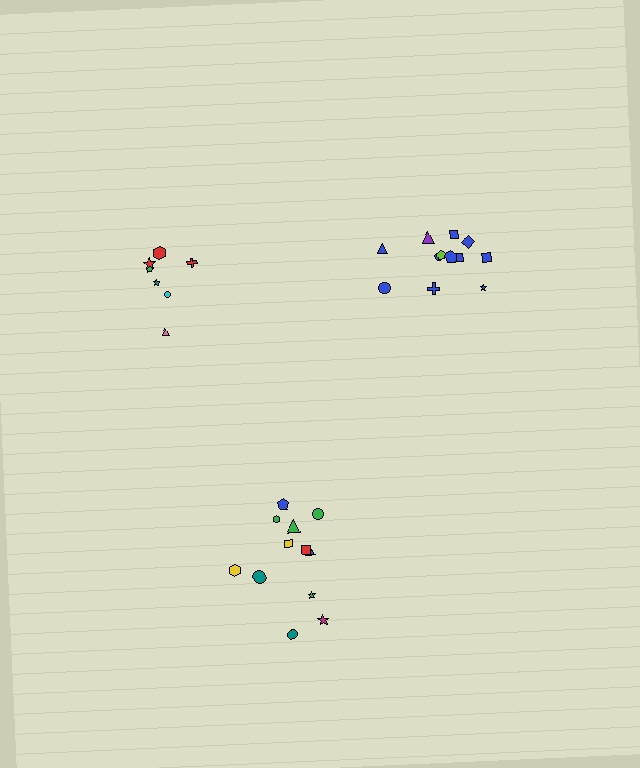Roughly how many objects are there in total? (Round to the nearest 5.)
Roughly 30 objects in total.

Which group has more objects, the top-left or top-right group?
The top-right group.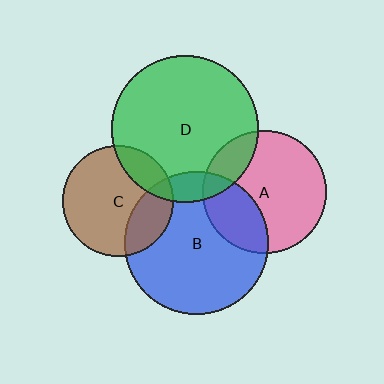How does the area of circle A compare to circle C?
Approximately 1.2 times.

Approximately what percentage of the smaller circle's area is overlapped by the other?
Approximately 25%.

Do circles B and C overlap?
Yes.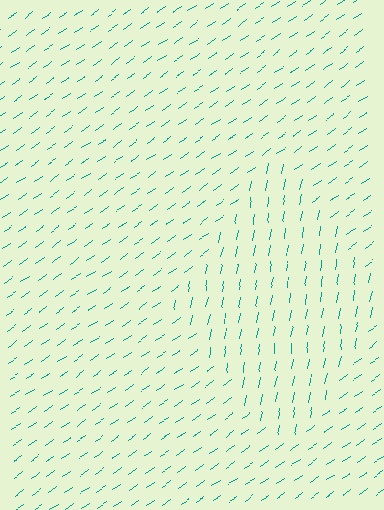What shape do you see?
I see a diamond.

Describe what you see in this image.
The image is filled with small teal line segments. A diamond region in the image has lines oriented differently from the surrounding lines, creating a visible texture boundary.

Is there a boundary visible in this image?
Yes, there is a texture boundary formed by a change in line orientation.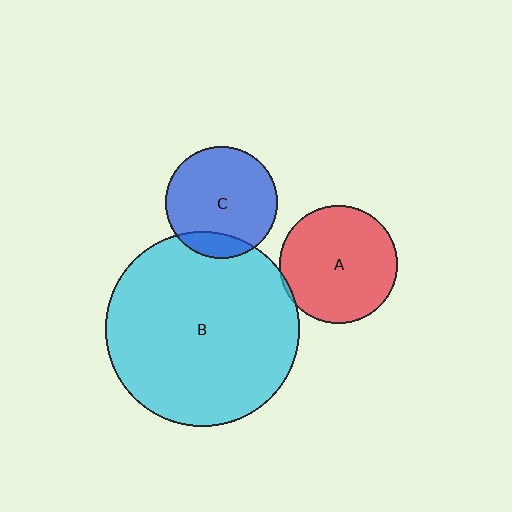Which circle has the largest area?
Circle B (cyan).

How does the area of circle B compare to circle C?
Approximately 3.0 times.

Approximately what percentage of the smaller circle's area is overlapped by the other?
Approximately 5%.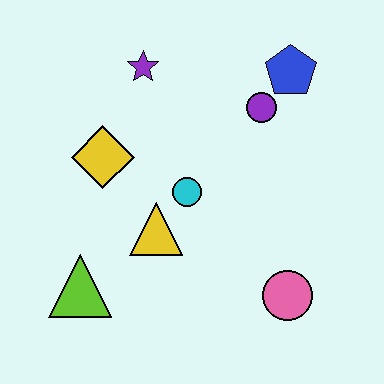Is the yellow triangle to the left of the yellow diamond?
No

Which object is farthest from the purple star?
The pink circle is farthest from the purple star.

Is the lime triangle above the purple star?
No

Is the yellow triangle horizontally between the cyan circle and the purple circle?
No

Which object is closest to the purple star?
The yellow diamond is closest to the purple star.